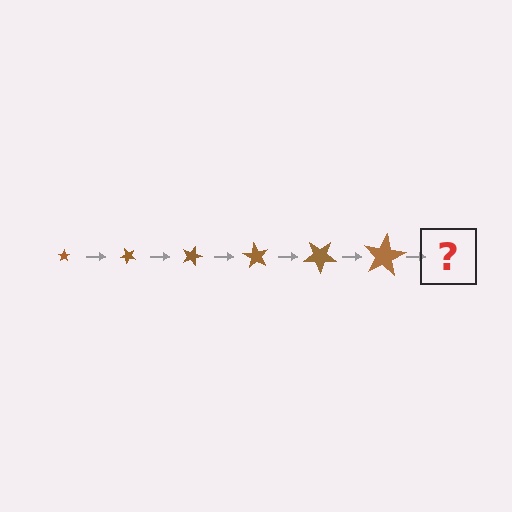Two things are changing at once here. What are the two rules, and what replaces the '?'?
The two rules are that the star grows larger each step and it rotates 45 degrees each step. The '?' should be a star, larger than the previous one and rotated 270 degrees from the start.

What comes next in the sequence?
The next element should be a star, larger than the previous one and rotated 270 degrees from the start.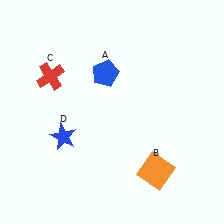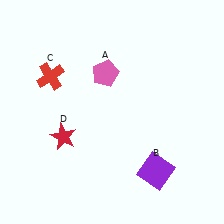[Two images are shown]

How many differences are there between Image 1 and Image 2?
There are 3 differences between the two images.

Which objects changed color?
A changed from blue to pink. B changed from orange to purple. D changed from blue to red.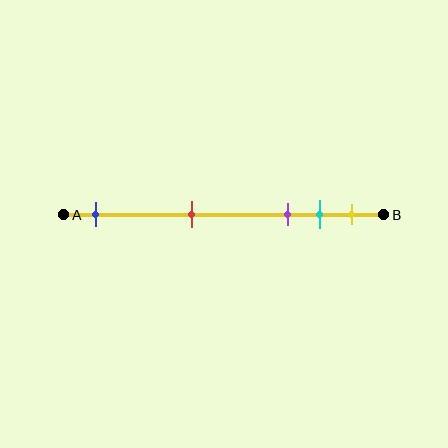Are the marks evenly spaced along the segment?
No, the marks are not evenly spaced.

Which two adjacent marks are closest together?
The cyan and yellow marks are the closest adjacent pair.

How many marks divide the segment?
There are 5 marks dividing the segment.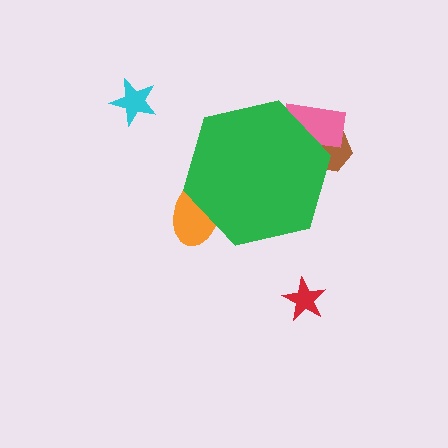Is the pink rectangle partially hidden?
Yes, the pink rectangle is partially hidden behind the green hexagon.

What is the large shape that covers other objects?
A green hexagon.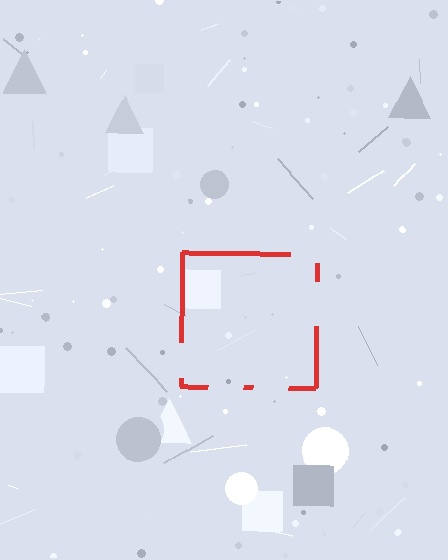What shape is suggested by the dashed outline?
The dashed outline suggests a square.